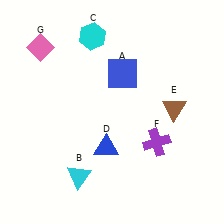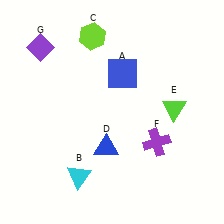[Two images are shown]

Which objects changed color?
C changed from cyan to lime. E changed from brown to lime. G changed from pink to purple.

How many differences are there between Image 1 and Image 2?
There are 3 differences between the two images.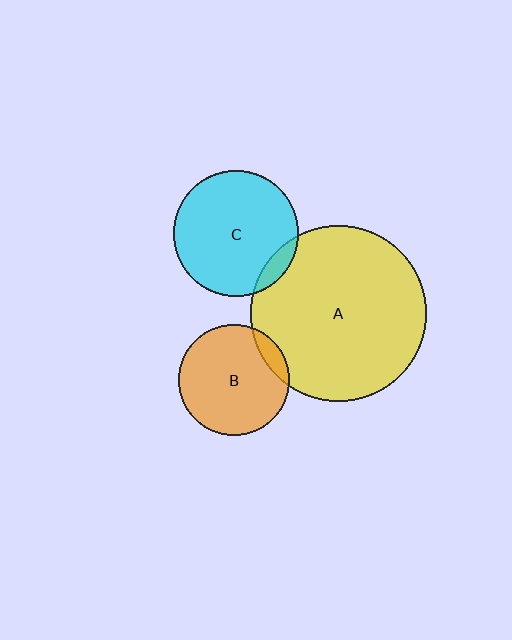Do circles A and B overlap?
Yes.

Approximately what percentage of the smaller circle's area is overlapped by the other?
Approximately 10%.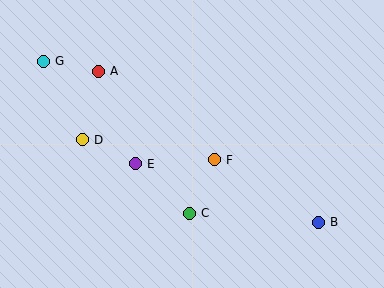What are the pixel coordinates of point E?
Point E is at (135, 164).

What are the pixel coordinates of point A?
Point A is at (98, 71).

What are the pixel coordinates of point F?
Point F is at (214, 160).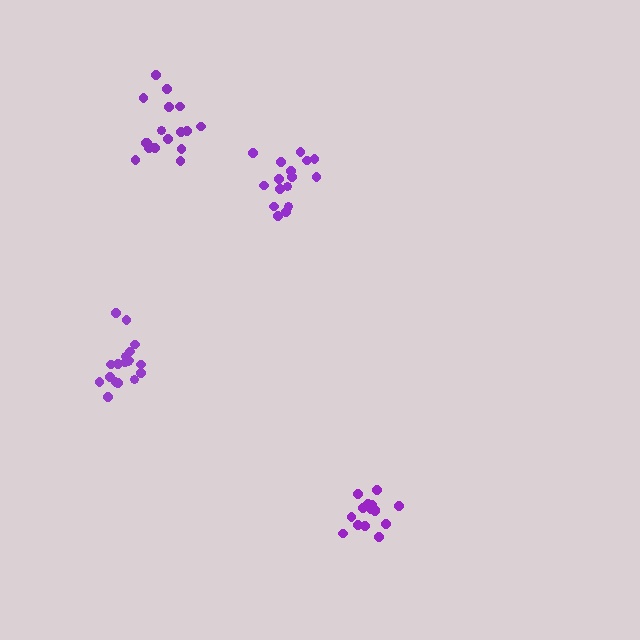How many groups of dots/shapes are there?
There are 4 groups.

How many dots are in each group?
Group 1: 18 dots, Group 2: 16 dots, Group 3: 16 dots, Group 4: 18 dots (68 total).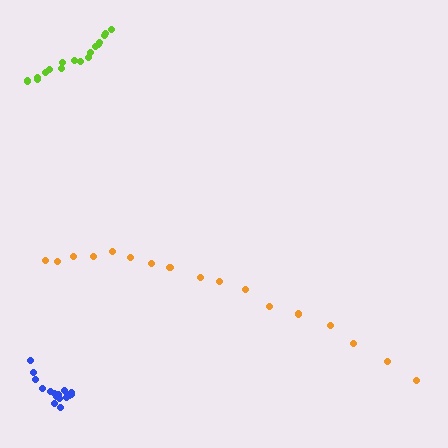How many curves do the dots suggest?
There are 3 distinct paths.